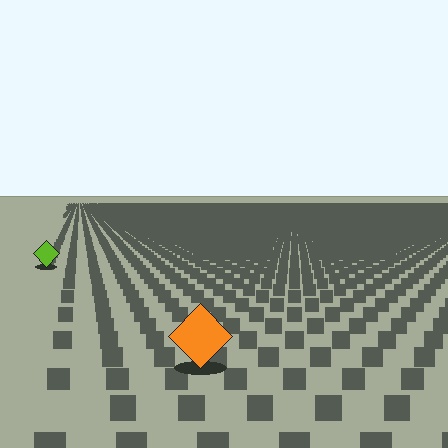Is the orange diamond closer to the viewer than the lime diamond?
Yes. The orange diamond is closer — you can tell from the texture gradient: the ground texture is coarser near it.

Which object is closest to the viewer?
The orange diamond is closest. The texture marks near it are larger and more spread out.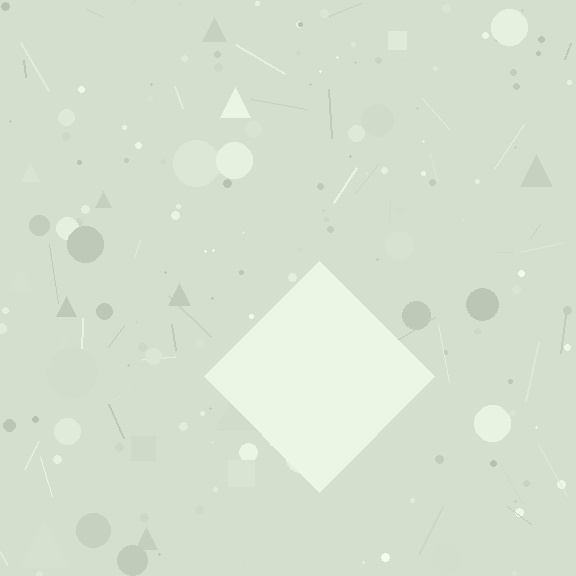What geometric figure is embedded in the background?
A diamond is embedded in the background.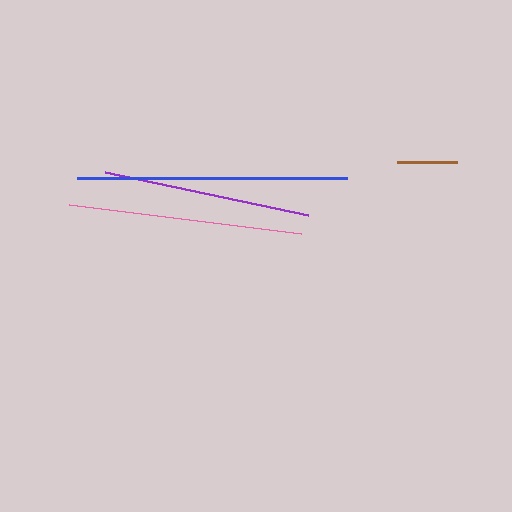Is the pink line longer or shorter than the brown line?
The pink line is longer than the brown line.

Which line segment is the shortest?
The brown line is the shortest at approximately 60 pixels.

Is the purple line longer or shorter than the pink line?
The pink line is longer than the purple line.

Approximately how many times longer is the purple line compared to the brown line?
The purple line is approximately 3.5 times the length of the brown line.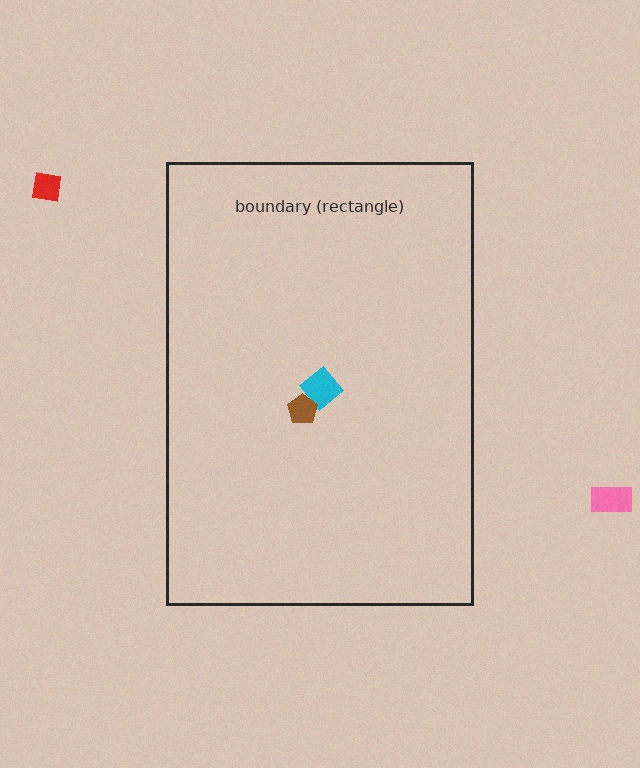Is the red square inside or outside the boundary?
Outside.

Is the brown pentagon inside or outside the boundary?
Inside.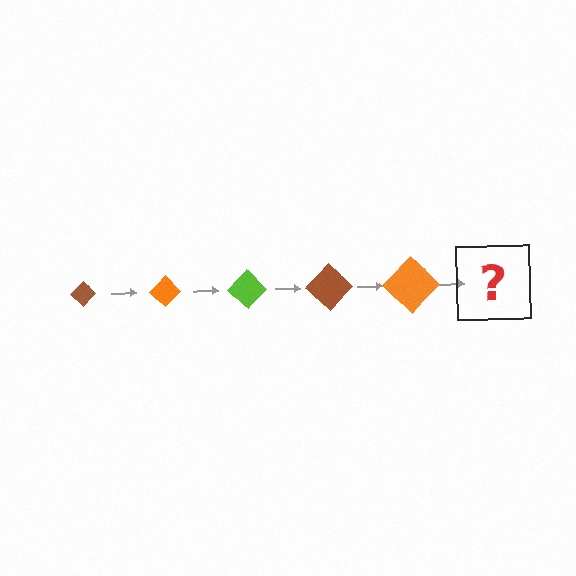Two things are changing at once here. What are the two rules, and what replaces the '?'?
The two rules are that the diamond grows larger each step and the color cycles through brown, orange, and lime. The '?' should be a lime diamond, larger than the previous one.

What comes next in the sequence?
The next element should be a lime diamond, larger than the previous one.